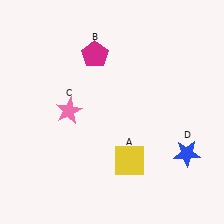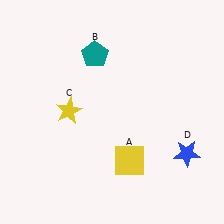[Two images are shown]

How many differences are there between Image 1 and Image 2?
There are 2 differences between the two images.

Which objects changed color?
B changed from magenta to teal. C changed from pink to yellow.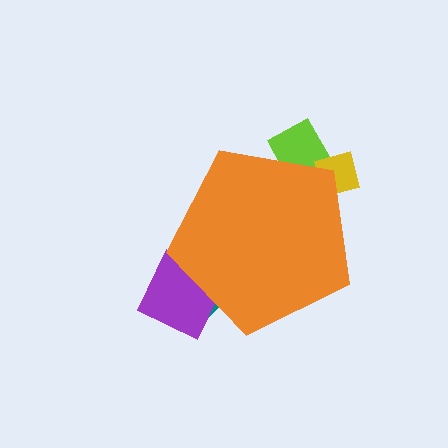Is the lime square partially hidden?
Yes, the lime square is partially hidden behind the orange pentagon.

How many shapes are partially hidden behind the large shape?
4 shapes are partially hidden.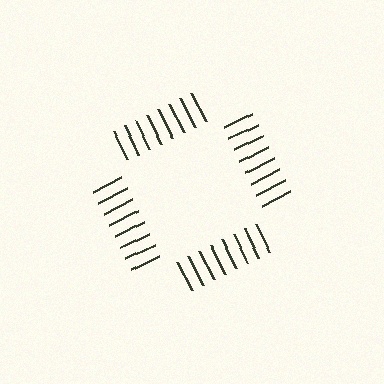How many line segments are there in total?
32 — 8 along each of the 4 edges.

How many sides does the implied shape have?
4 sides — the line-ends trace a square.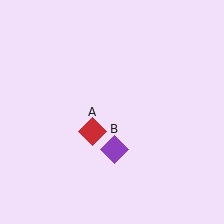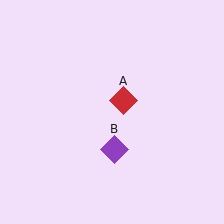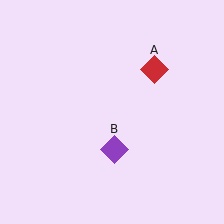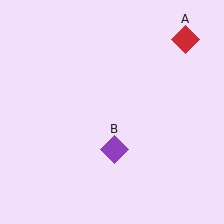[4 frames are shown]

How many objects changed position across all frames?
1 object changed position: red diamond (object A).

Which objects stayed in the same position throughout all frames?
Purple diamond (object B) remained stationary.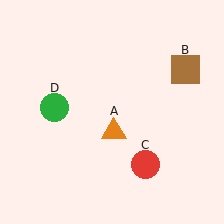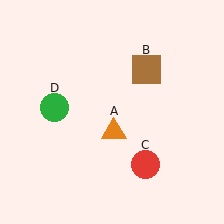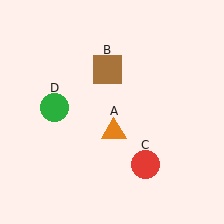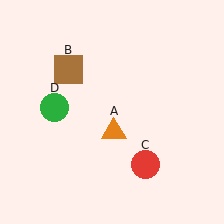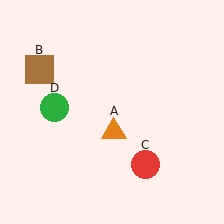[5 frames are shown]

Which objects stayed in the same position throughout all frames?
Orange triangle (object A) and red circle (object C) and green circle (object D) remained stationary.